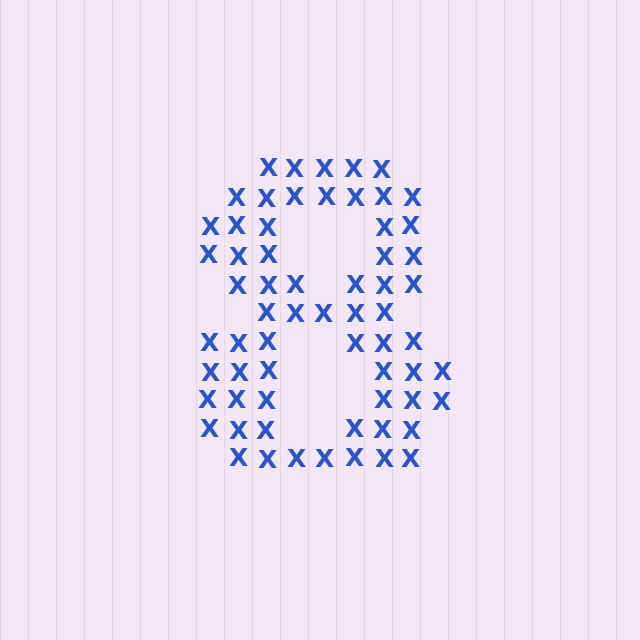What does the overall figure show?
The overall figure shows the digit 8.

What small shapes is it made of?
It is made of small letter X's.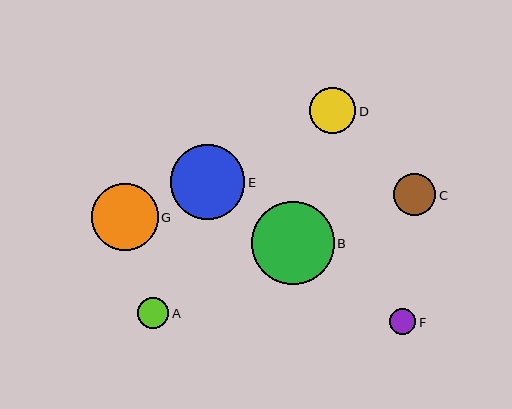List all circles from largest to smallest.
From largest to smallest: B, E, G, D, C, A, F.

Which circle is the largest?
Circle B is the largest with a size of approximately 82 pixels.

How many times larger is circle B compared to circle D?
Circle B is approximately 1.8 times the size of circle D.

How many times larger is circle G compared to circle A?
Circle G is approximately 2.1 times the size of circle A.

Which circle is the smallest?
Circle F is the smallest with a size of approximately 26 pixels.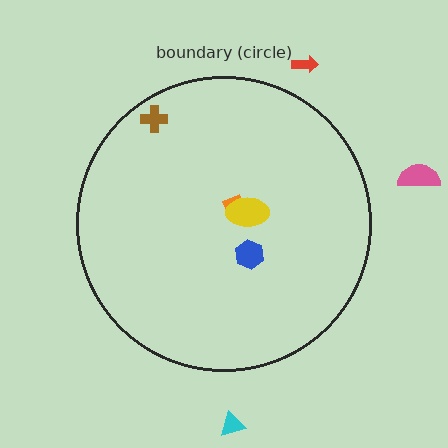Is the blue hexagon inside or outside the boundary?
Inside.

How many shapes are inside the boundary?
4 inside, 3 outside.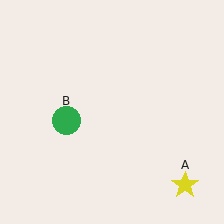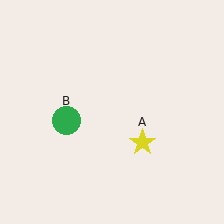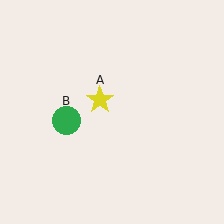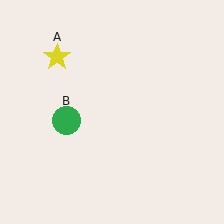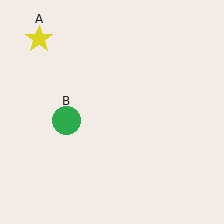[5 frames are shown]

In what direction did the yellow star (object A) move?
The yellow star (object A) moved up and to the left.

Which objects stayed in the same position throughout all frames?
Green circle (object B) remained stationary.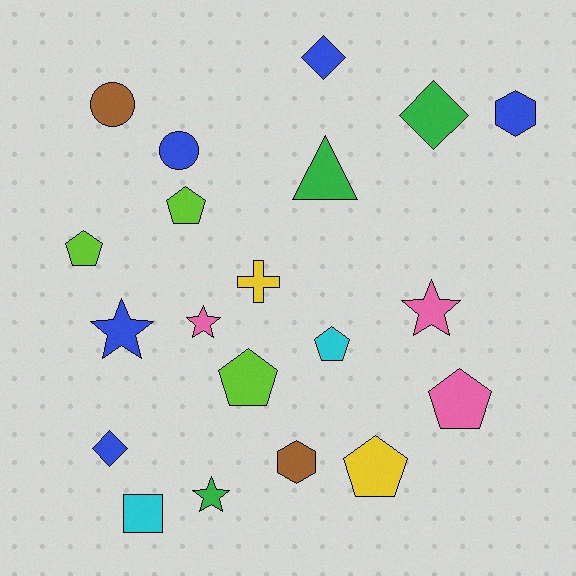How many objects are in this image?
There are 20 objects.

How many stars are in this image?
There are 4 stars.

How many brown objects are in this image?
There are 2 brown objects.